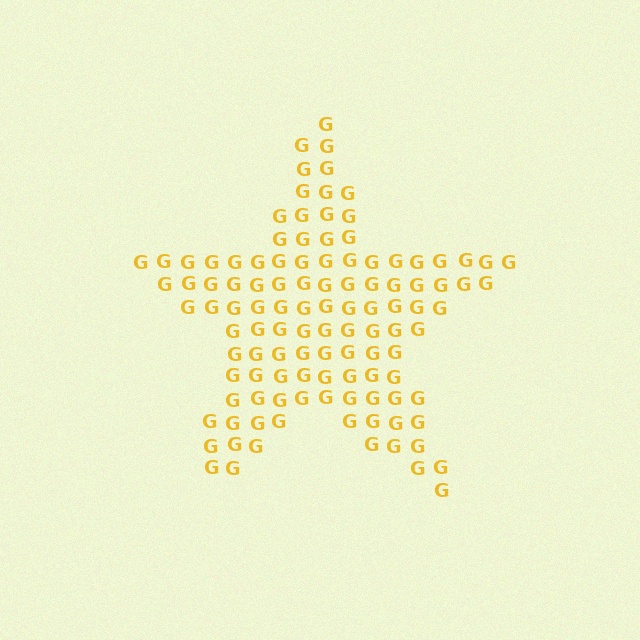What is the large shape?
The large shape is a star.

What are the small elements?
The small elements are letter G's.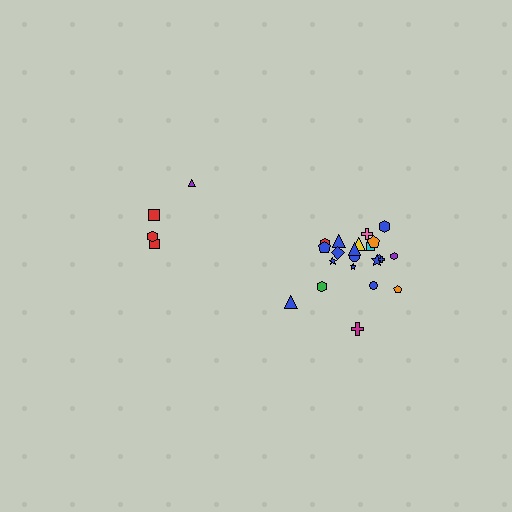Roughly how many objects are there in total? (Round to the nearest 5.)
Roughly 25 objects in total.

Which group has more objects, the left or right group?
The right group.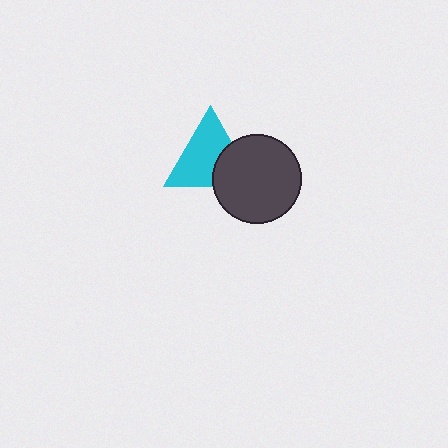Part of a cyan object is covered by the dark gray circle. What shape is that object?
It is a triangle.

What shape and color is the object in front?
The object in front is a dark gray circle.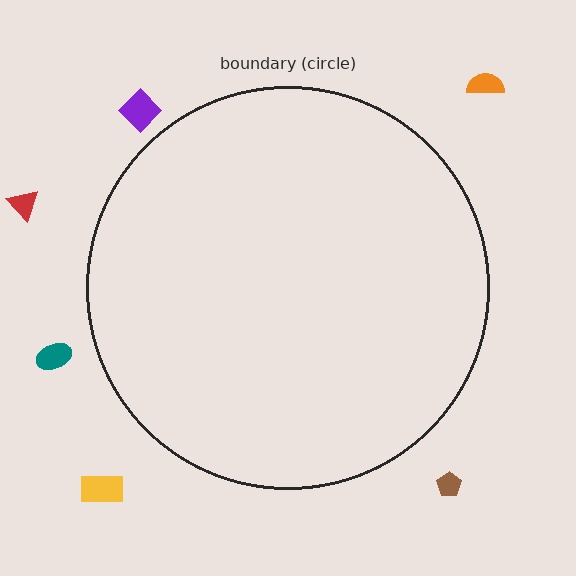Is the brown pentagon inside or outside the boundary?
Outside.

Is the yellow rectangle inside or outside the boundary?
Outside.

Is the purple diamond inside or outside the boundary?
Outside.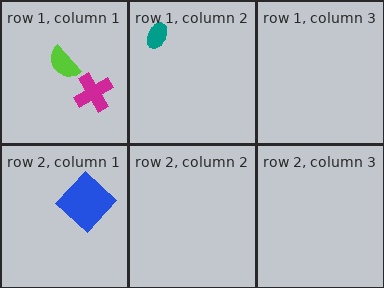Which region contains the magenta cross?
The row 1, column 1 region.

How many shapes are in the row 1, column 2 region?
1.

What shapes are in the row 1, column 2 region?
The teal ellipse.